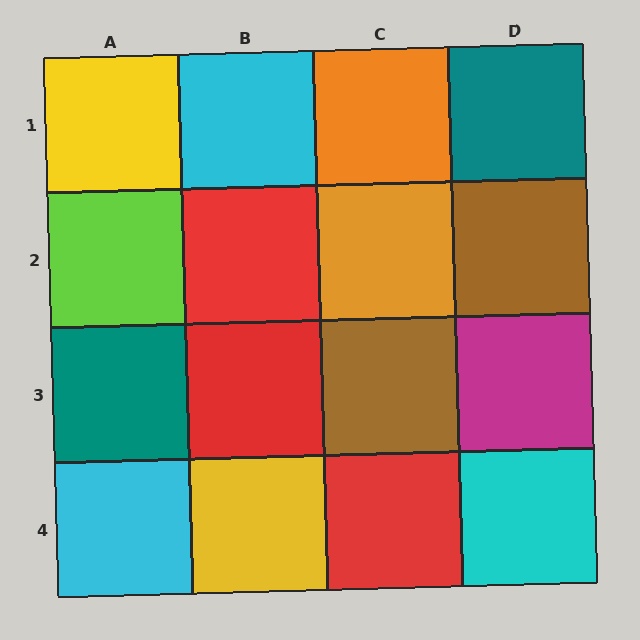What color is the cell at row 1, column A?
Yellow.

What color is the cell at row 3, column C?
Brown.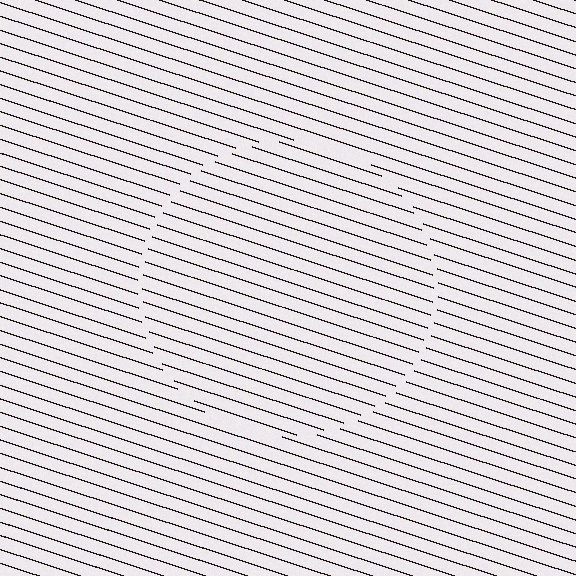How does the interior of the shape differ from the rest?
The interior of the shape contains the same grating, shifted by half a period — the contour is defined by the phase discontinuity where line-ends from the inner and outer gratings abut.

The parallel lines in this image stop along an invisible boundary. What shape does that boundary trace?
An illusory circle. The interior of the shape contains the same grating, shifted by half a period — the contour is defined by the phase discontinuity where line-ends from the inner and outer gratings abut.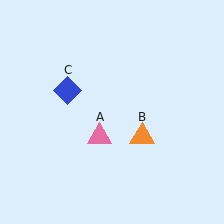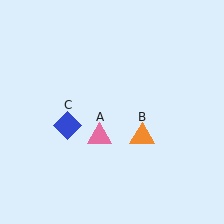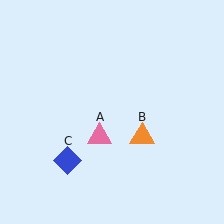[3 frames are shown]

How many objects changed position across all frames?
1 object changed position: blue diamond (object C).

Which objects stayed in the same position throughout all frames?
Pink triangle (object A) and orange triangle (object B) remained stationary.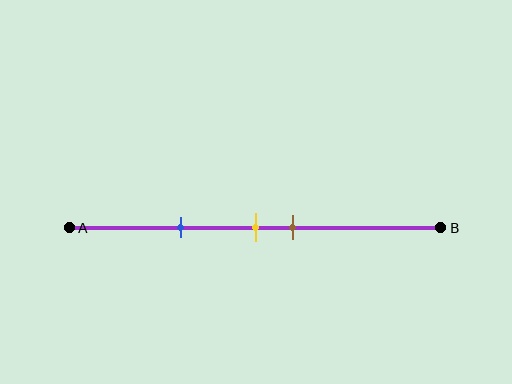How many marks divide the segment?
There are 3 marks dividing the segment.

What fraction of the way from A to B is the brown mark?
The brown mark is approximately 60% (0.6) of the way from A to B.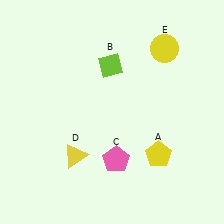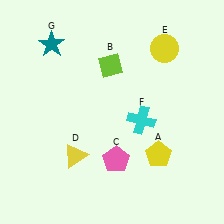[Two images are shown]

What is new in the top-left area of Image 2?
A teal star (G) was added in the top-left area of Image 2.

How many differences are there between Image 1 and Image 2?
There are 2 differences between the two images.